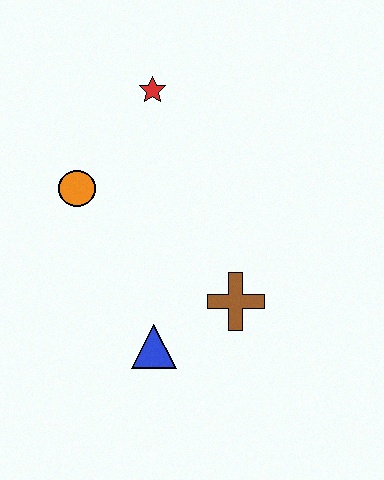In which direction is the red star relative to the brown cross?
The red star is above the brown cross.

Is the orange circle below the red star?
Yes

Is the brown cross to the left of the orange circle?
No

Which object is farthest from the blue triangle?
The red star is farthest from the blue triangle.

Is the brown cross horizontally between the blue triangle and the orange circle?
No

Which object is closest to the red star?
The orange circle is closest to the red star.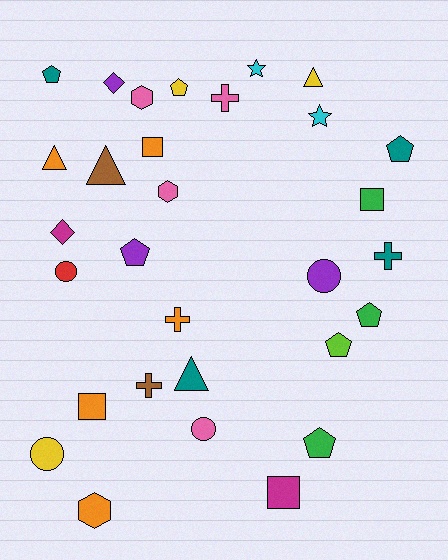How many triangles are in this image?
There are 4 triangles.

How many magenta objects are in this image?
There are 2 magenta objects.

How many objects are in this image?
There are 30 objects.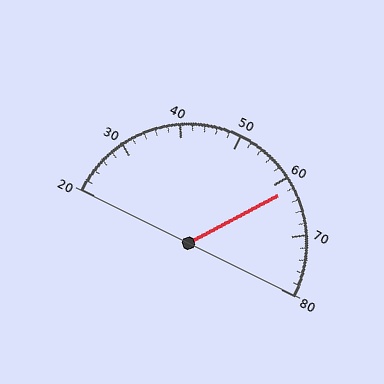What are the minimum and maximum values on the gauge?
The gauge ranges from 20 to 80.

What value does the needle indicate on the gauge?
The needle indicates approximately 62.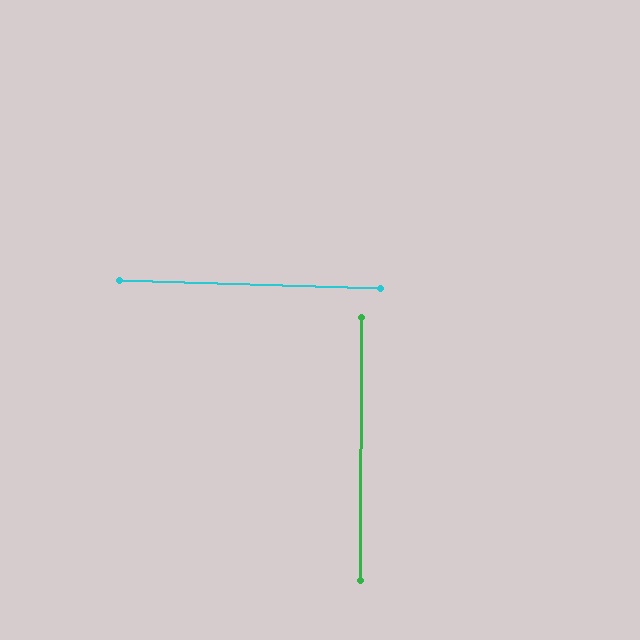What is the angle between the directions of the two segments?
Approximately 88 degrees.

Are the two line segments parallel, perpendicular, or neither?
Perpendicular — they meet at approximately 88°.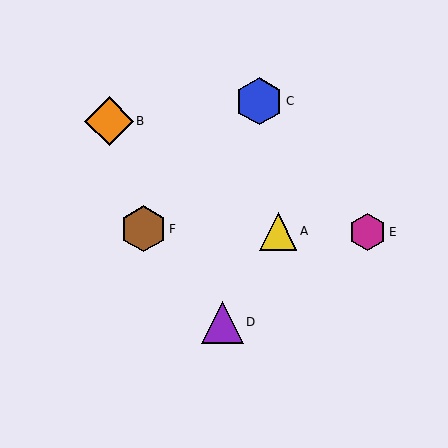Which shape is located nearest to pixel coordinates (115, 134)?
The orange diamond (labeled B) at (109, 121) is nearest to that location.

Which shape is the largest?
The orange diamond (labeled B) is the largest.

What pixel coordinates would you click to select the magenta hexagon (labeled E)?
Click at (368, 232) to select the magenta hexagon E.